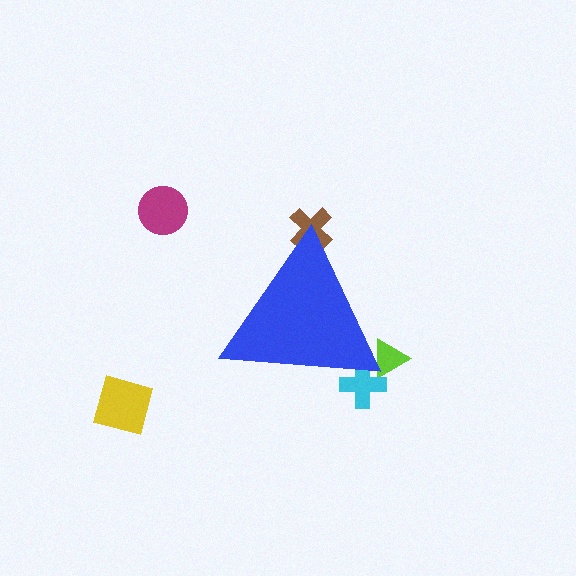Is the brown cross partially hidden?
Yes, the brown cross is partially hidden behind the blue triangle.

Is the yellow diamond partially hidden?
No, the yellow diamond is fully visible.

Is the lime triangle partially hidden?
Yes, the lime triangle is partially hidden behind the blue triangle.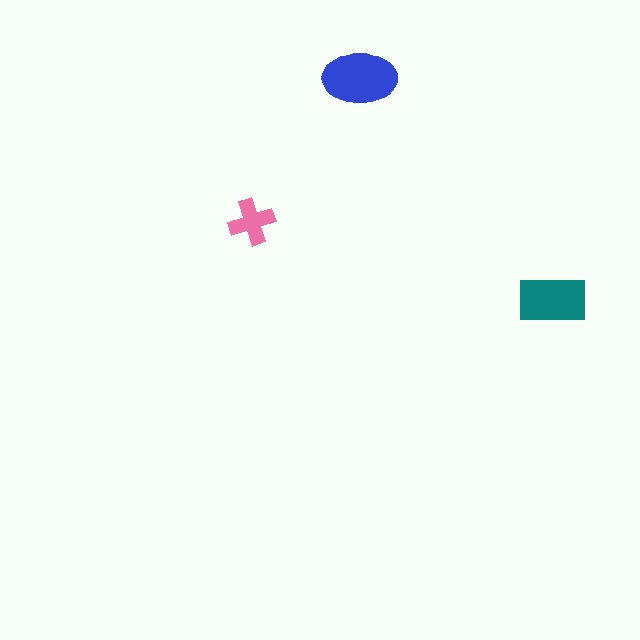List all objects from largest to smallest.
The blue ellipse, the teal rectangle, the pink cross.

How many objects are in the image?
There are 3 objects in the image.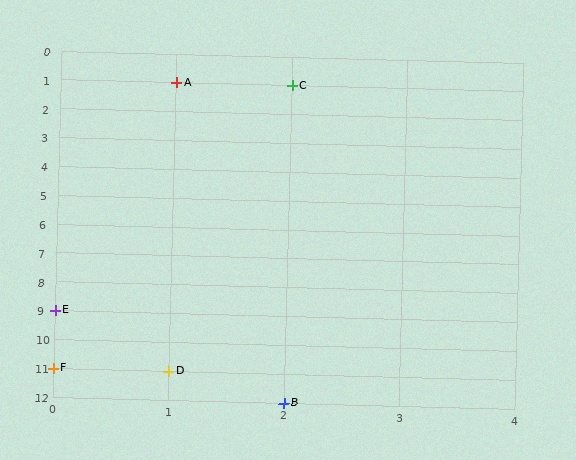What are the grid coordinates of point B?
Point B is at grid coordinates (2, 12).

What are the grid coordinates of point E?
Point E is at grid coordinates (0, 9).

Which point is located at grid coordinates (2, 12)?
Point B is at (2, 12).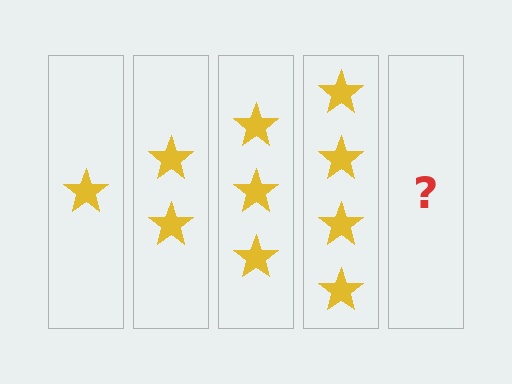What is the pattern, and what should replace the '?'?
The pattern is that each step adds one more star. The '?' should be 5 stars.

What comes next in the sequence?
The next element should be 5 stars.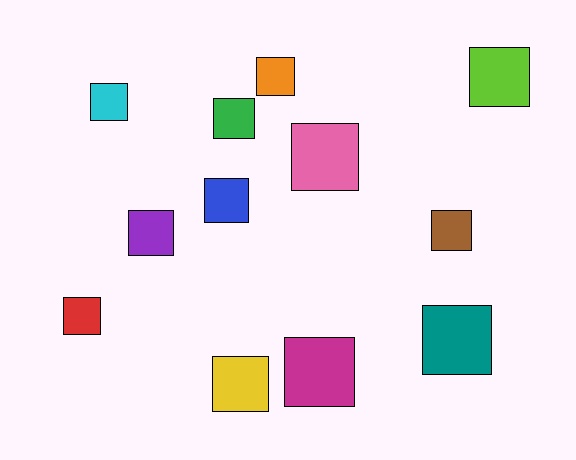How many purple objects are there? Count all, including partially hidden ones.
There is 1 purple object.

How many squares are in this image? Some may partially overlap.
There are 12 squares.